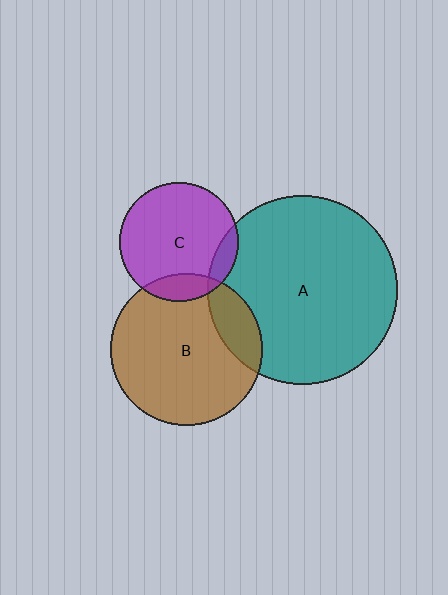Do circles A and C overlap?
Yes.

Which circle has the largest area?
Circle A (teal).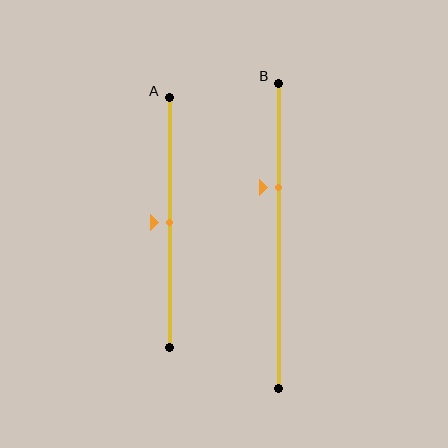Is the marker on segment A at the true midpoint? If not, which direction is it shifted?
Yes, the marker on segment A is at the true midpoint.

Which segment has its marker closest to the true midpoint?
Segment A has its marker closest to the true midpoint.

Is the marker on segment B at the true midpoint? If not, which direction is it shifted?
No, the marker on segment B is shifted upward by about 16% of the segment length.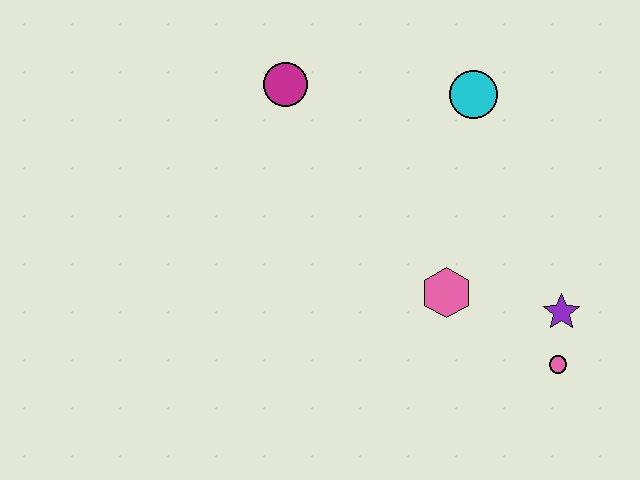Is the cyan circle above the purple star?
Yes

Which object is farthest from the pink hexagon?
The magenta circle is farthest from the pink hexagon.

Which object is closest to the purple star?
The pink circle is closest to the purple star.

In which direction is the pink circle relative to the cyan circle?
The pink circle is below the cyan circle.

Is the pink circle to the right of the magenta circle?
Yes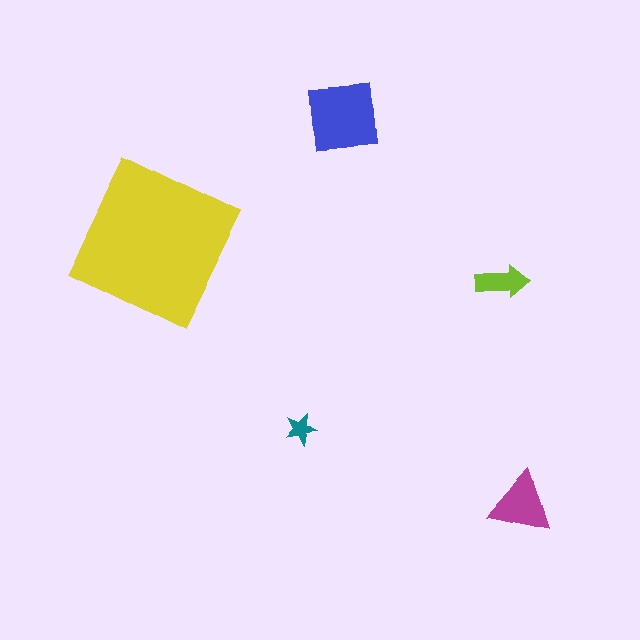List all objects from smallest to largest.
The teal star, the lime arrow, the magenta triangle, the blue square, the yellow square.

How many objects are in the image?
There are 5 objects in the image.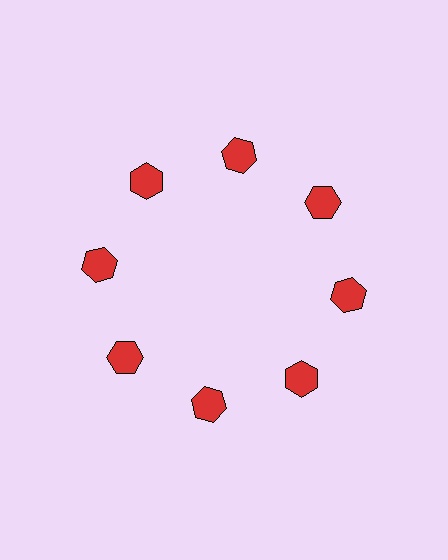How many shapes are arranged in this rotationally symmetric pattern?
There are 8 shapes, arranged in 8 groups of 1.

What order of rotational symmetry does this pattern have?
This pattern has 8-fold rotational symmetry.